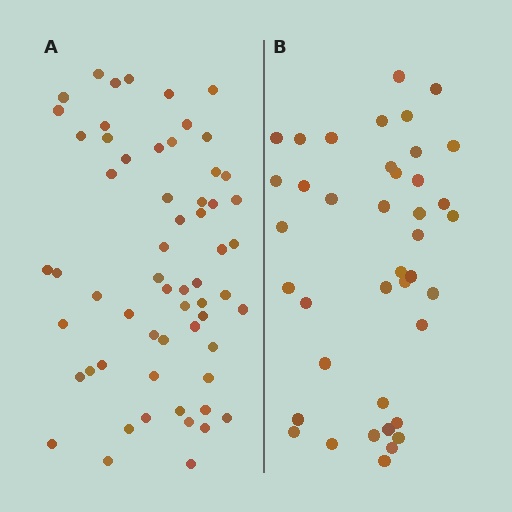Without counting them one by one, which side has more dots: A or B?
Region A (the left region) has more dots.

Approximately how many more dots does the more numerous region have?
Region A has approximately 20 more dots than region B.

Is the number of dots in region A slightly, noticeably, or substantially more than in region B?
Region A has substantially more. The ratio is roughly 1.5 to 1.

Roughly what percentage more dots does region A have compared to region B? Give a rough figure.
About 50% more.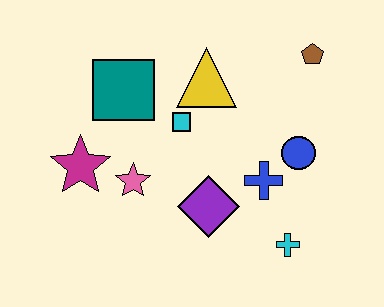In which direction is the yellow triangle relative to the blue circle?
The yellow triangle is to the left of the blue circle.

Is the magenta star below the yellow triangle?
Yes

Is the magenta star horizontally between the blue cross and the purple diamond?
No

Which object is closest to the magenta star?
The pink star is closest to the magenta star.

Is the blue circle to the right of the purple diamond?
Yes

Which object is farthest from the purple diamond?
The brown pentagon is farthest from the purple diamond.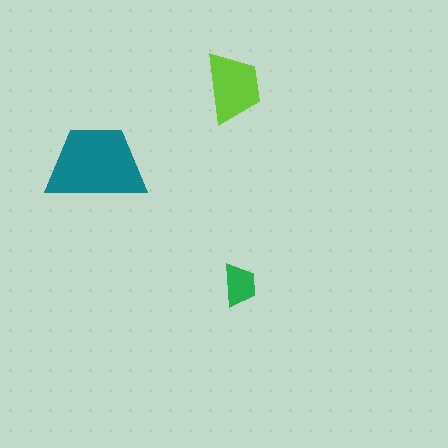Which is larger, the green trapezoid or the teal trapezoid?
The teal one.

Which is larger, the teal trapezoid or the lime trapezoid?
The teal one.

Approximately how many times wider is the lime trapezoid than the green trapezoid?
About 1.5 times wider.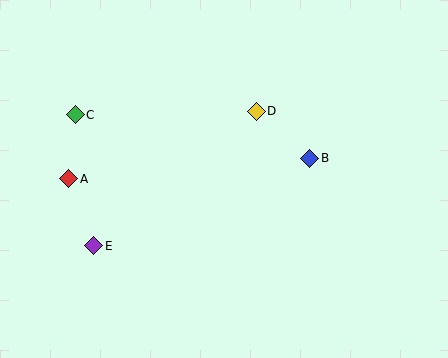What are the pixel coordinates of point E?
Point E is at (94, 246).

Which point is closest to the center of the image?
Point D at (256, 111) is closest to the center.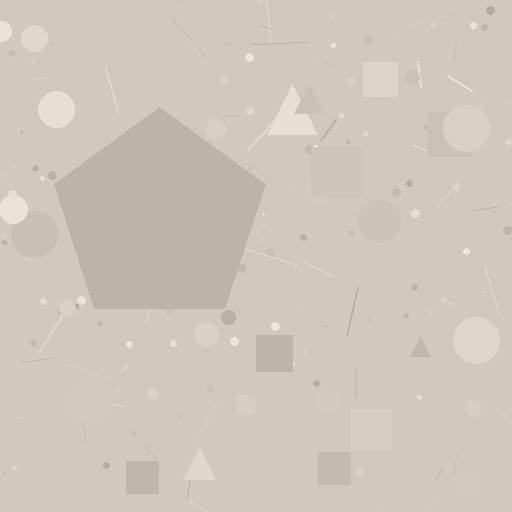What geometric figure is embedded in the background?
A pentagon is embedded in the background.